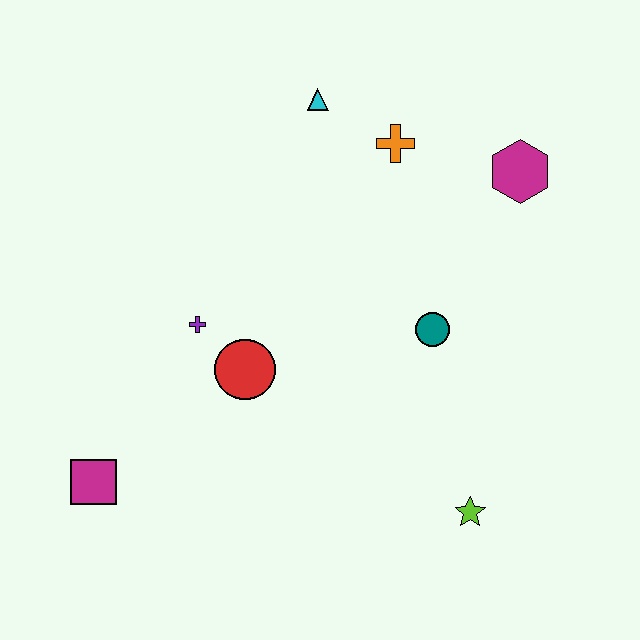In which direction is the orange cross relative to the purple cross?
The orange cross is to the right of the purple cross.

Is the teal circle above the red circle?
Yes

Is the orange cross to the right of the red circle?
Yes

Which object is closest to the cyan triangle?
The orange cross is closest to the cyan triangle.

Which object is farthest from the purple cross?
The magenta hexagon is farthest from the purple cross.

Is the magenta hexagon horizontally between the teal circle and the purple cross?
No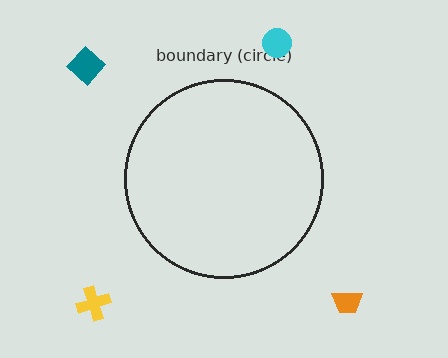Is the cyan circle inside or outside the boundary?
Outside.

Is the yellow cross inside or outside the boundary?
Outside.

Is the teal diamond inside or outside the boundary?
Outside.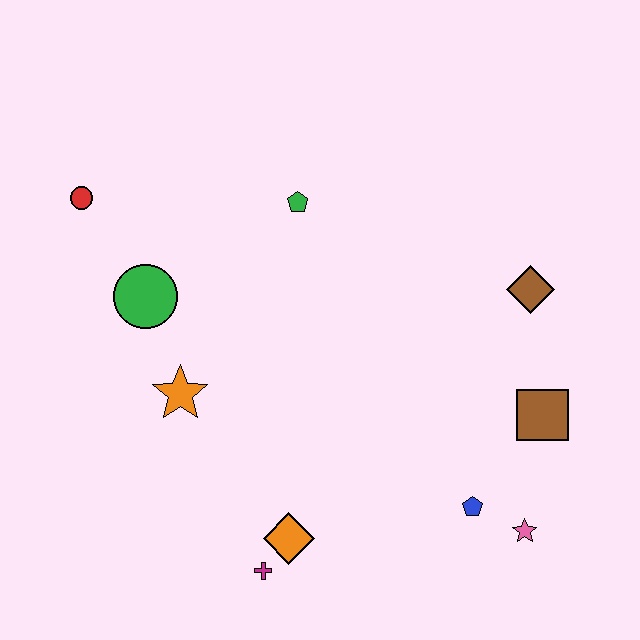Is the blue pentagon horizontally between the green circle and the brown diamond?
Yes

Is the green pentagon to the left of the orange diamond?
No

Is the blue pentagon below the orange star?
Yes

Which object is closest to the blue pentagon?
The pink star is closest to the blue pentagon.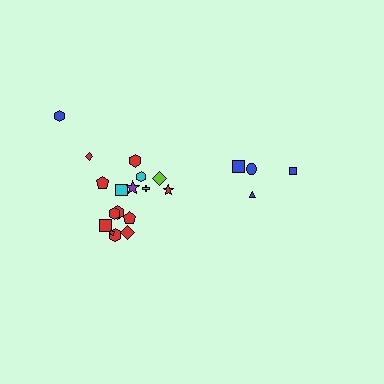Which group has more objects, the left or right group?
The left group.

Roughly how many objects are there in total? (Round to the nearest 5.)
Roughly 20 objects in total.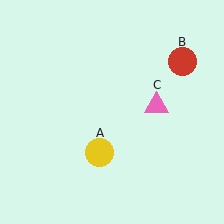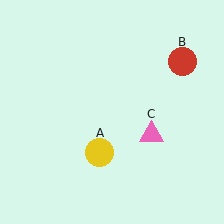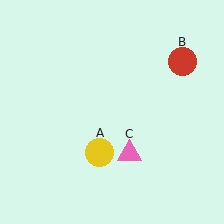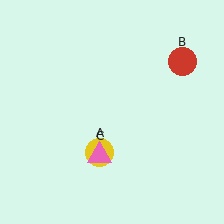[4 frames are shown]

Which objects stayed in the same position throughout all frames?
Yellow circle (object A) and red circle (object B) remained stationary.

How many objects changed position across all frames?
1 object changed position: pink triangle (object C).